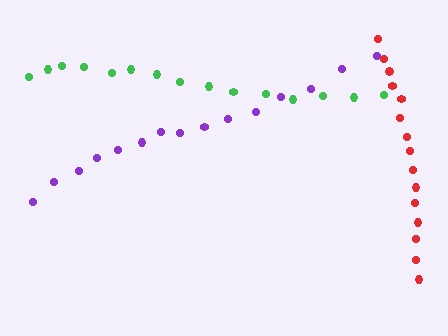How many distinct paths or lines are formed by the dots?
There are 3 distinct paths.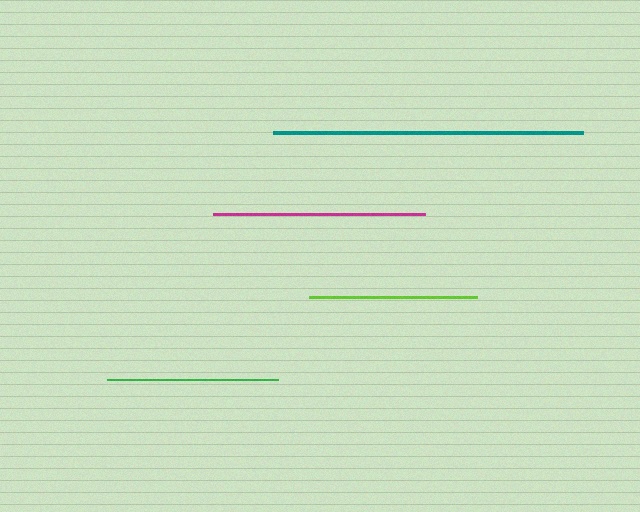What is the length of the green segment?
The green segment is approximately 171 pixels long.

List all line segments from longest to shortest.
From longest to shortest: teal, magenta, green, lime.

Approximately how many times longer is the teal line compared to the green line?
The teal line is approximately 1.8 times the length of the green line.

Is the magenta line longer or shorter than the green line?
The magenta line is longer than the green line.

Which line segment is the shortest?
The lime line is the shortest at approximately 168 pixels.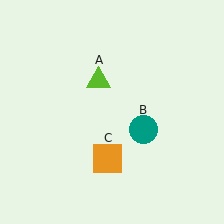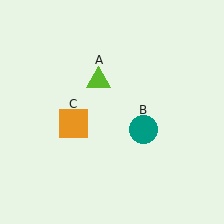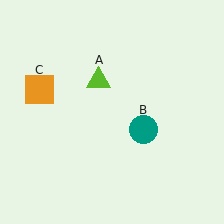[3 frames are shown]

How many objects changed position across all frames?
1 object changed position: orange square (object C).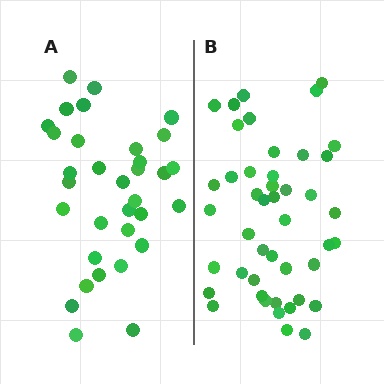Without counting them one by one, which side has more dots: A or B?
Region B (the right region) has more dots.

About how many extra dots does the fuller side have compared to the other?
Region B has roughly 12 or so more dots than region A.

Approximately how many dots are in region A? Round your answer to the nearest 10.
About 30 dots. (The exact count is 33, which rounds to 30.)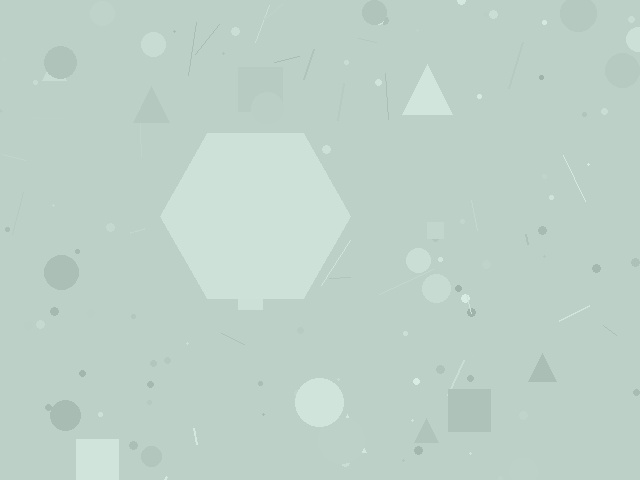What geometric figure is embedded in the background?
A hexagon is embedded in the background.